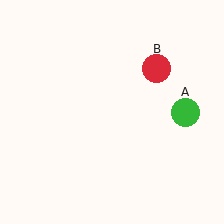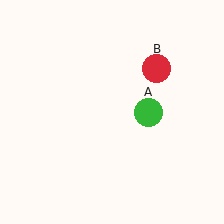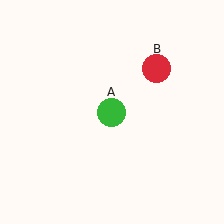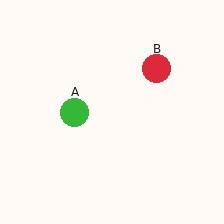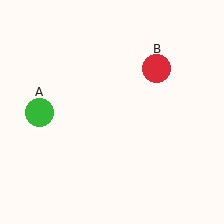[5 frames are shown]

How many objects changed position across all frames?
1 object changed position: green circle (object A).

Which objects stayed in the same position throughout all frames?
Red circle (object B) remained stationary.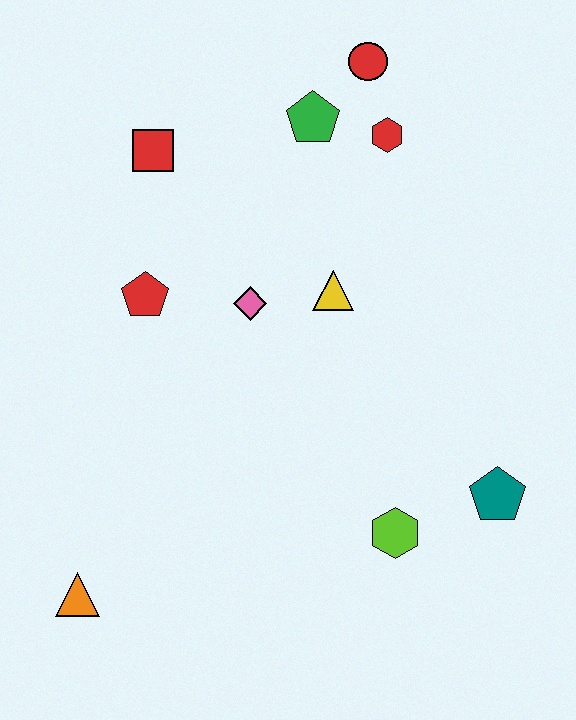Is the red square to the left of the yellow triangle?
Yes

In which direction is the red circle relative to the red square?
The red circle is to the right of the red square.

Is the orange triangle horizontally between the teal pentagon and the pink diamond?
No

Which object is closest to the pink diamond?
The yellow triangle is closest to the pink diamond.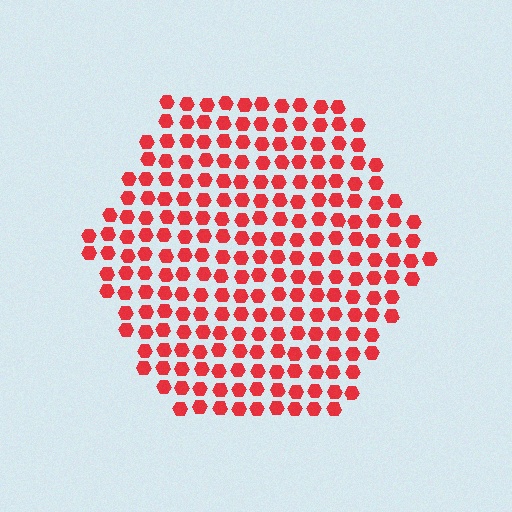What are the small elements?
The small elements are hexagons.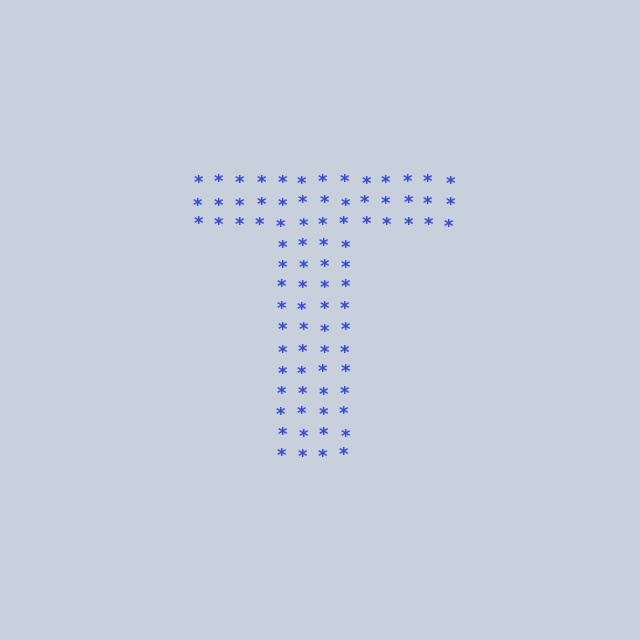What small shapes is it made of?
It is made of small asterisks.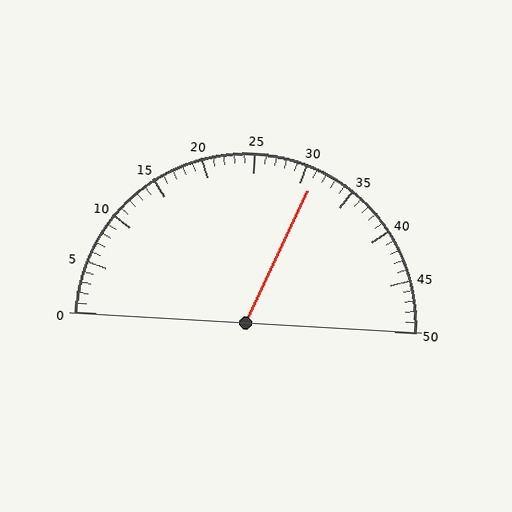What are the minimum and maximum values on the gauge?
The gauge ranges from 0 to 50.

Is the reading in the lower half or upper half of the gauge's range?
The reading is in the upper half of the range (0 to 50).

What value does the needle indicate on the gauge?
The needle indicates approximately 31.